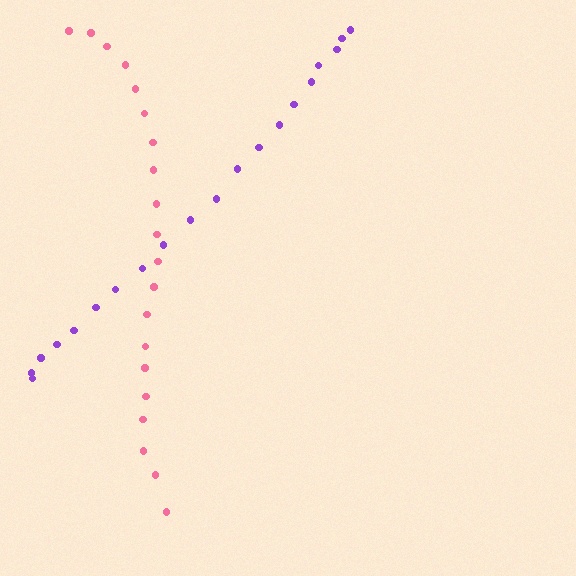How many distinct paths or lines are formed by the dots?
There are 2 distinct paths.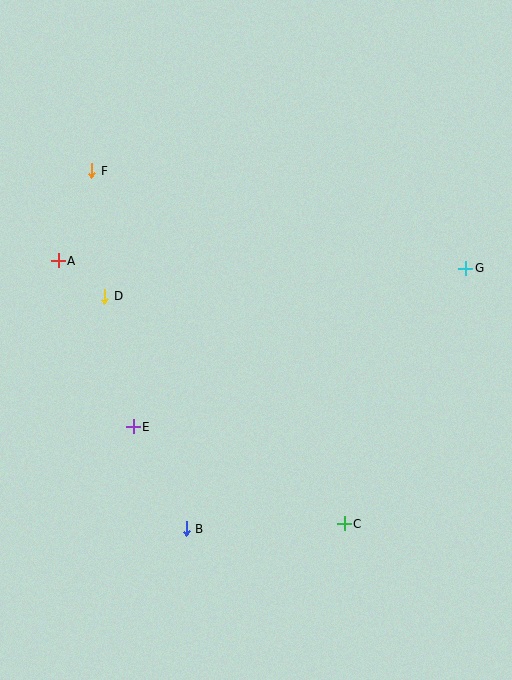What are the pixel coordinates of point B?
Point B is at (186, 529).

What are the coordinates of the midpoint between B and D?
The midpoint between B and D is at (146, 413).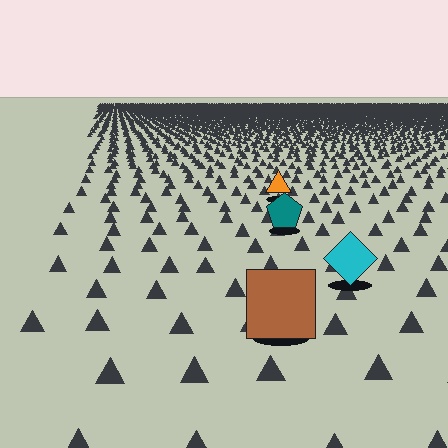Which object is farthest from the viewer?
The orange triangle is farthest from the viewer. It appears smaller and the ground texture around it is denser.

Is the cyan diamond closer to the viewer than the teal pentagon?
Yes. The cyan diamond is closer — you can tell from the texture gradient: the ground texture is coarser near it.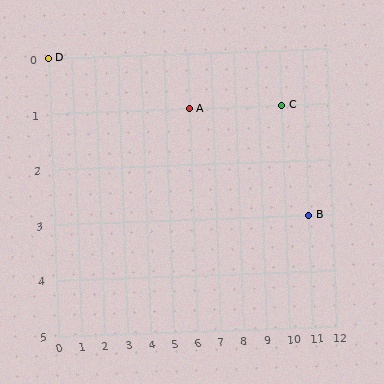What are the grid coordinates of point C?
Point C is at grid coordinates (10, 1).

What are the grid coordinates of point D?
Point D is at grid coordinates (0, 0).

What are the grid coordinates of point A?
Point A is at grid coordinates (6, 1).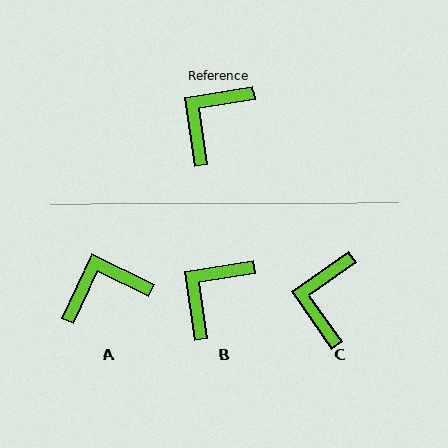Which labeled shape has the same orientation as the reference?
B.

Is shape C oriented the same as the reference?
No, it is off by about 26 degrees.